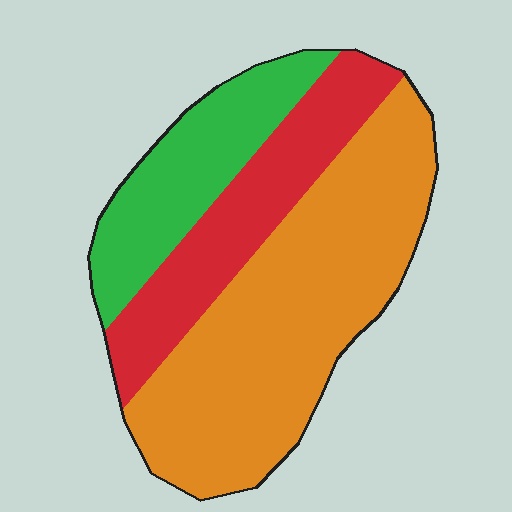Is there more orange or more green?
Orange.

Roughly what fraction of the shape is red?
Red takes up about one quarter (1/4) of the shape.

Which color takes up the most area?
Orange, at roughly 55%.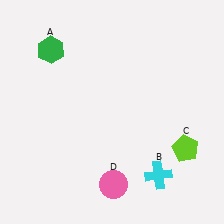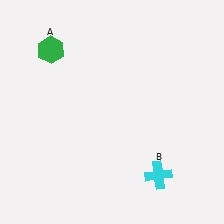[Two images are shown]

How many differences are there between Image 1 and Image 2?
There are 2 differences between the two images.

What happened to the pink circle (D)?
The pink circle (D) was removed in Image 2. It was in the bottom-right area of Image 1.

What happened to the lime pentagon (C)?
The lime pentagon (C) was removed in Image 2. It was in the bottom-right area of Image 1.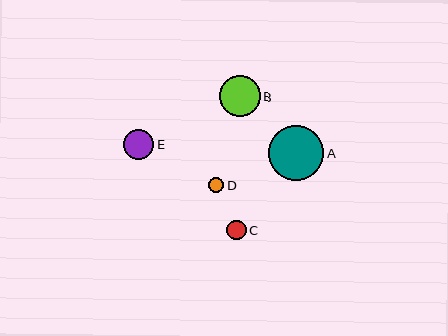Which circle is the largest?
Circle A is the largest with a size of approximately 55 pixels.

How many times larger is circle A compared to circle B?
Circle A is approximately 1.3 times the size of circle B.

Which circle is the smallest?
Circle D is the smallest with a size of approximately 15 pixels.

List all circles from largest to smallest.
From largest to smallest: A, B, E, C, D.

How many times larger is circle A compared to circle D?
Circle A is approximately 3.6 times the size of circle D.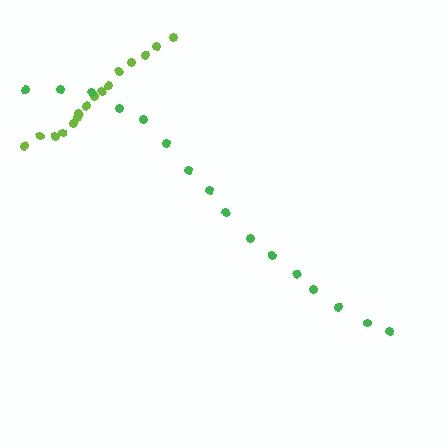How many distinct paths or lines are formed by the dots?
There are 2 distinct paths.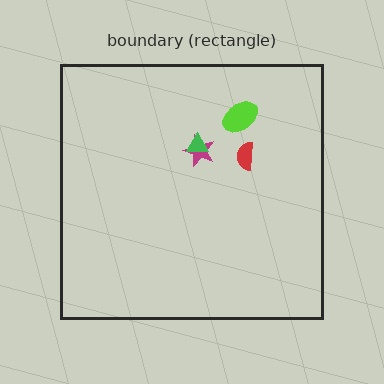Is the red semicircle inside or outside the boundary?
Inside.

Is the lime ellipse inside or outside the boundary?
Inside.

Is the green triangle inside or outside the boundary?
Inside.